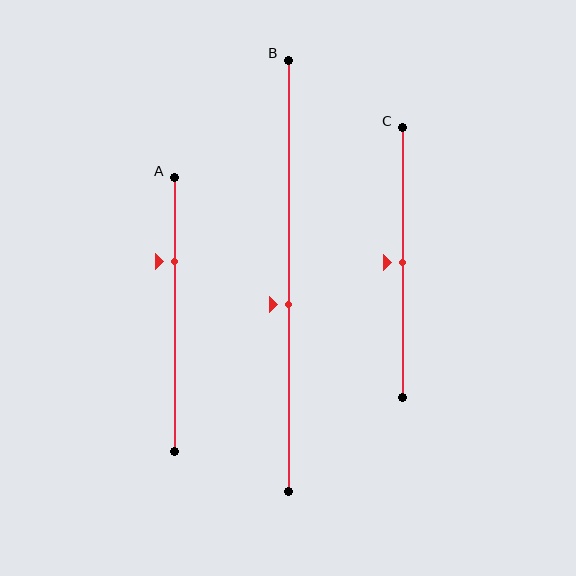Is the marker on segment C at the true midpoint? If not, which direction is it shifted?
Yes, the marker on segment C is at the true midpoint.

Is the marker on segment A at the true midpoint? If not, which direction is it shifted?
No, the marker on segment A is shifted upward by about 19% of the segment length.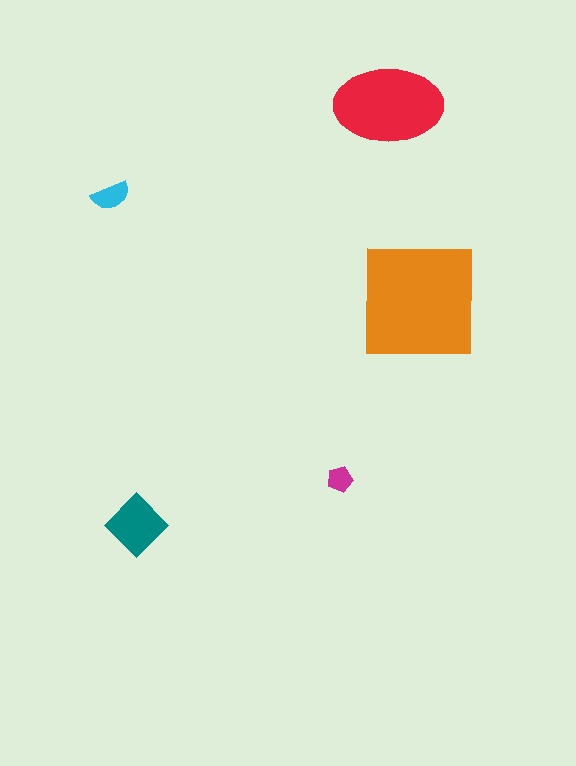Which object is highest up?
The red ellipse is topmost.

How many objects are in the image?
There are 5 objects in the image.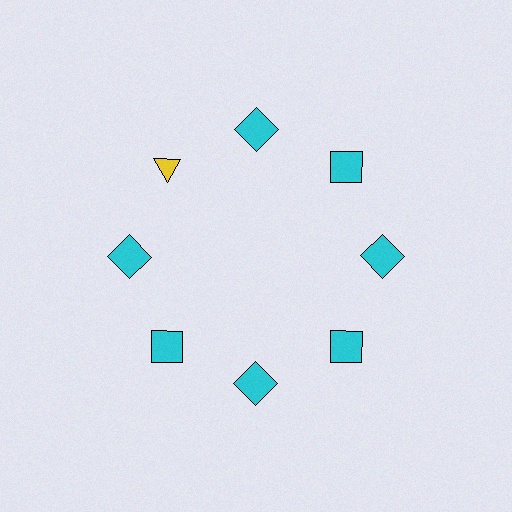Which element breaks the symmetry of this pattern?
The yellow triangle at roughly the 10 o'clock position breaks the symmetry. All other shapes are cyan squares.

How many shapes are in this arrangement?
There are 8 shapes arranged in a ring pattern.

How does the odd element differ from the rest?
It differs in both color (yellow instead of cyan) and shape (triangle instead of square).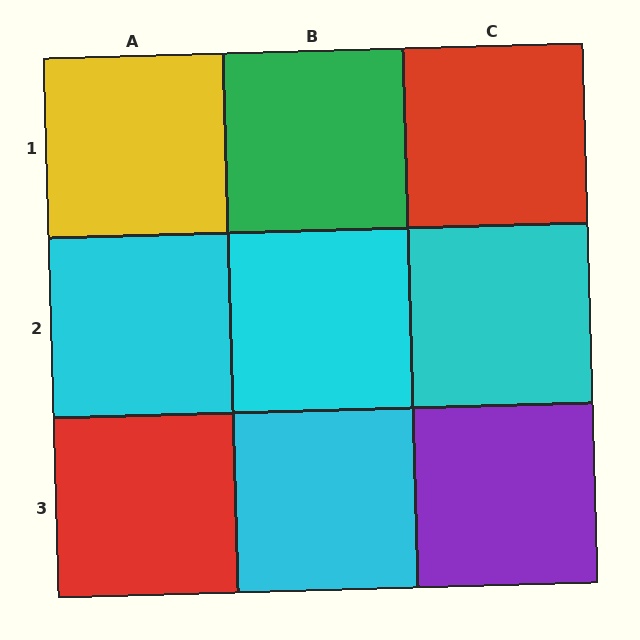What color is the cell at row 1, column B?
Green.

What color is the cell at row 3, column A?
Red.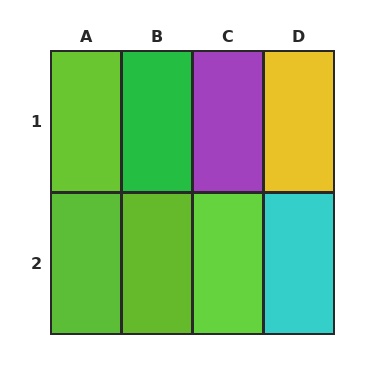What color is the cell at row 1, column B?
Green.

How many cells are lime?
4 cells are lime.